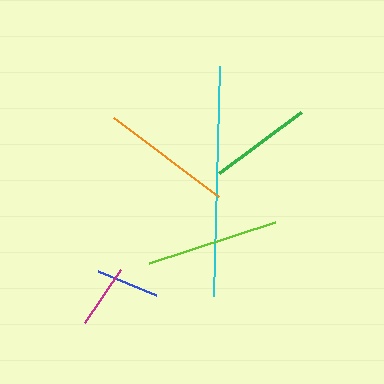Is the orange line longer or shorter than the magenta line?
The orange line is longer than the magenta line.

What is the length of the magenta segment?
The magenta segment is approximately 64 pixels long.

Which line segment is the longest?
The cyan line is the longest at approximately 230 pixels.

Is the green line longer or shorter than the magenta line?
The green line is longer than the magenta line.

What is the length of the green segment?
The green segment is approximately 102 pixels long.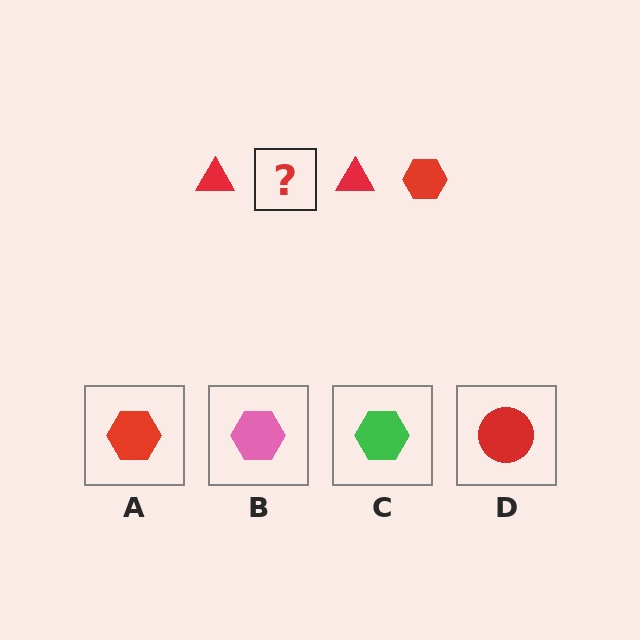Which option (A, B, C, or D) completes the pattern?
A.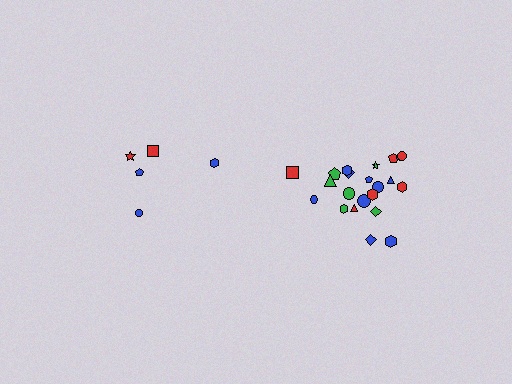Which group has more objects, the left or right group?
The right group.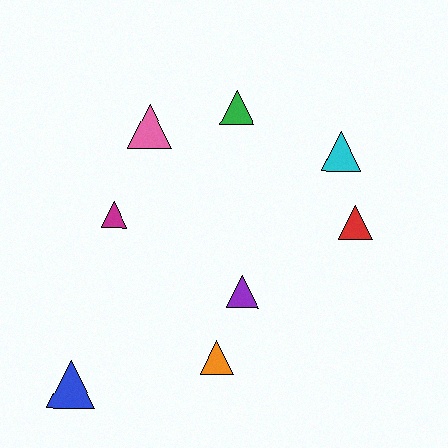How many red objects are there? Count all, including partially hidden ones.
There is 1 red object.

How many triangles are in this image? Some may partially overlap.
There are 8 triangles.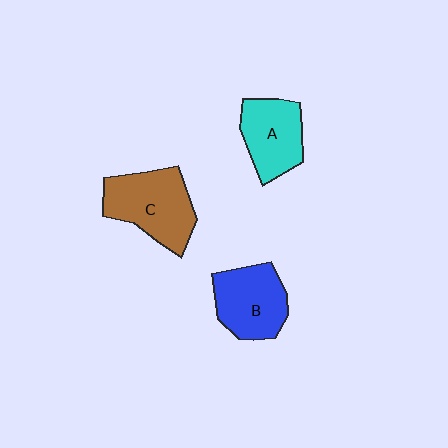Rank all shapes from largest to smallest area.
From largest to smallest: C (brown), B (blue), A (cyan).